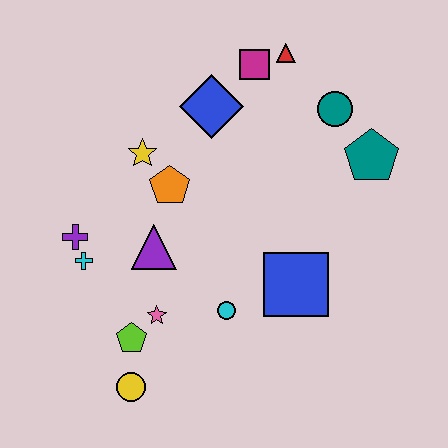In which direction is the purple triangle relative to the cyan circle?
The purple triangle is to the left of the cyan circle.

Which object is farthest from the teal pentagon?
The yellow circle is farthest from the teal pentagon.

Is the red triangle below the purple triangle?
No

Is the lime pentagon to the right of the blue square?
No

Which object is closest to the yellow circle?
The lime pentagon is closest to the yellow circle.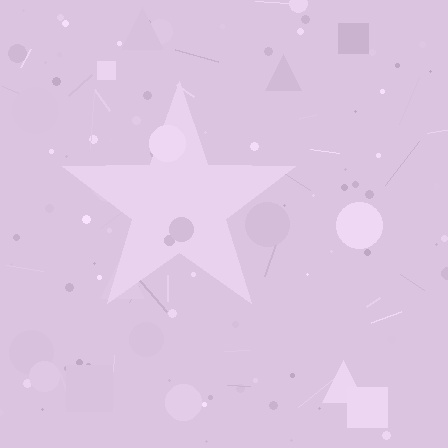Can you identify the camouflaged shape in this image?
The camouflaged shape is a star.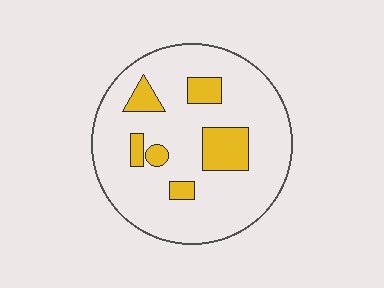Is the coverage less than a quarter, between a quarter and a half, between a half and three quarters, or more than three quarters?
Less than a quarter.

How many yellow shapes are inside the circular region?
6.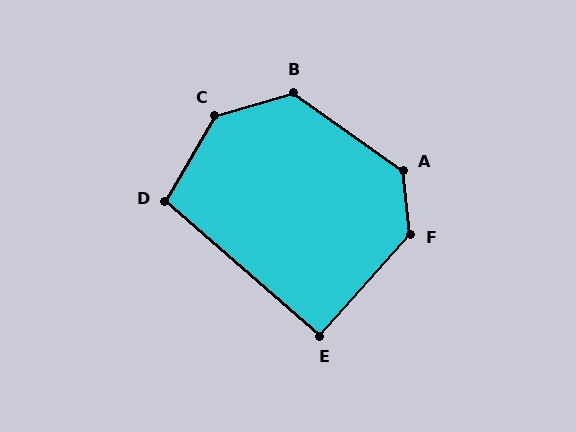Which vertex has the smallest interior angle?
E, at approximately 91 degrees.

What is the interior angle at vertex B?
Approximately 128 degrees (obtuse).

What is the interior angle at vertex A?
Approximately 132 degrees (obtuse).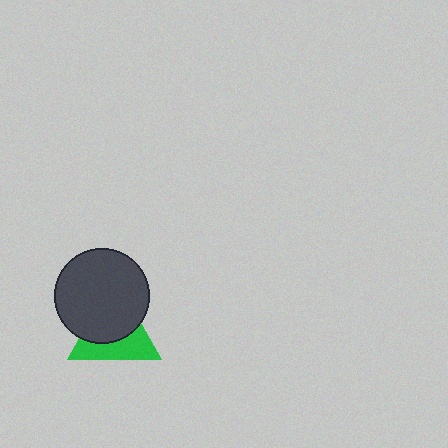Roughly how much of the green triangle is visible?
A small part of it is visible (roughly 45%).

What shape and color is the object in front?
The object in front is a dark gray circle.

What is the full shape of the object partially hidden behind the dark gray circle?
The partially hidden object is a green triangle.